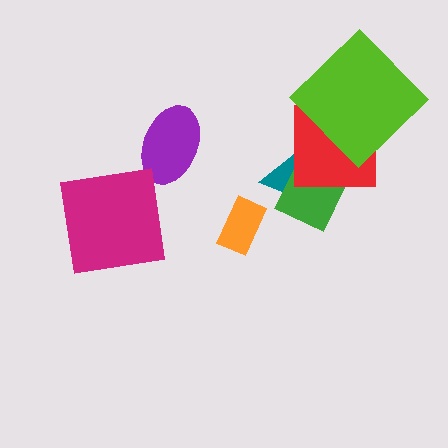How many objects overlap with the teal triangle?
2 objects overlap with the teal triangle.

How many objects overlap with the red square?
3 objects overlap with the red square.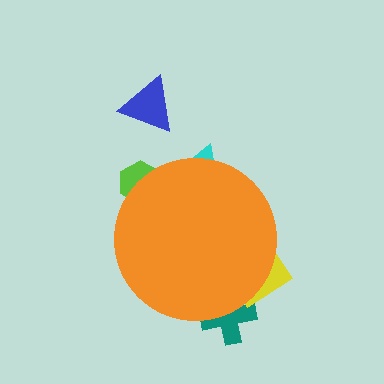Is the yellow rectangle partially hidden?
Yes, the yellow rectangle is partially hidden behind the orange circle.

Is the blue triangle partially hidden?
No, the blue triangle is fully visible.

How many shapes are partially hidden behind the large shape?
4 shapes are partially hidden.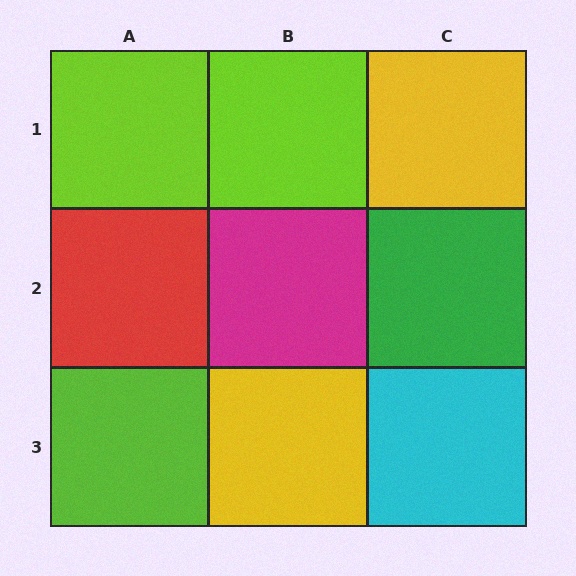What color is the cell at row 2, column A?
Red.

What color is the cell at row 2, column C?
Green.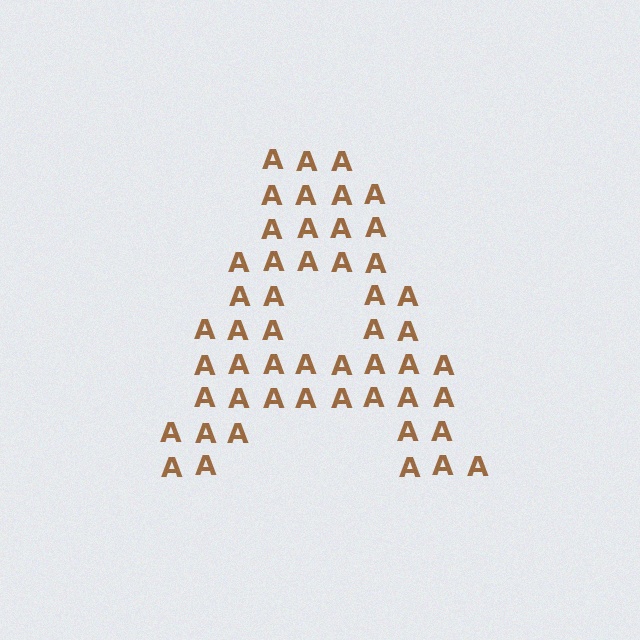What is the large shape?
The large shape is the letter A.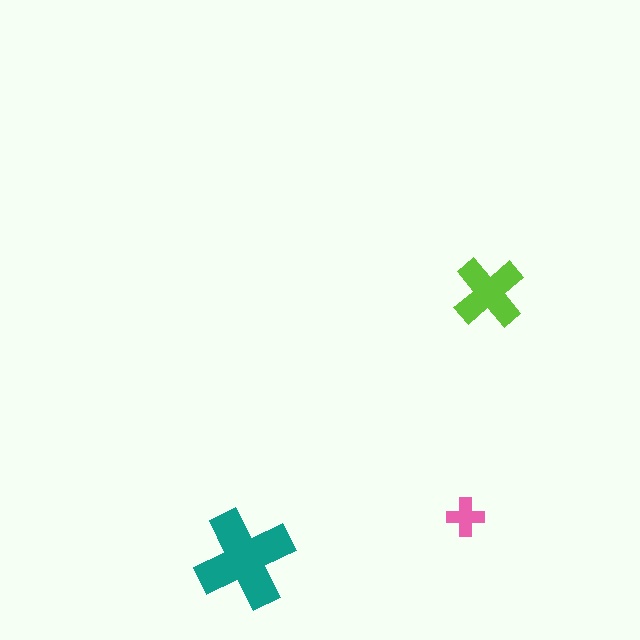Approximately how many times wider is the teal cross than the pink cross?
About 2.5 times wider.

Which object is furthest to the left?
The teal cross is leftmost.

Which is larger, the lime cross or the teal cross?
The teal one.